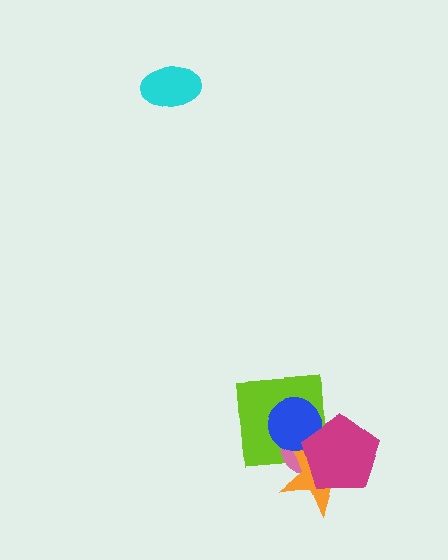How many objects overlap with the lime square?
4 objects overlap with the lime square.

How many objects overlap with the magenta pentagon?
4 objects overlap with the magenta pentagon.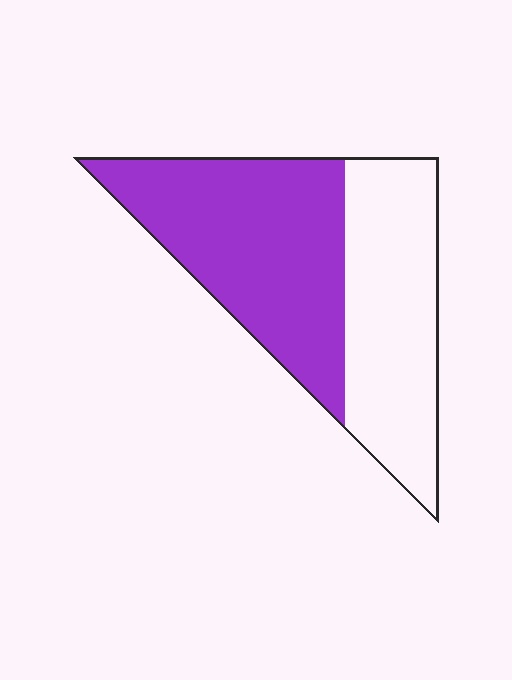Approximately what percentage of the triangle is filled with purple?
Approximately 55%.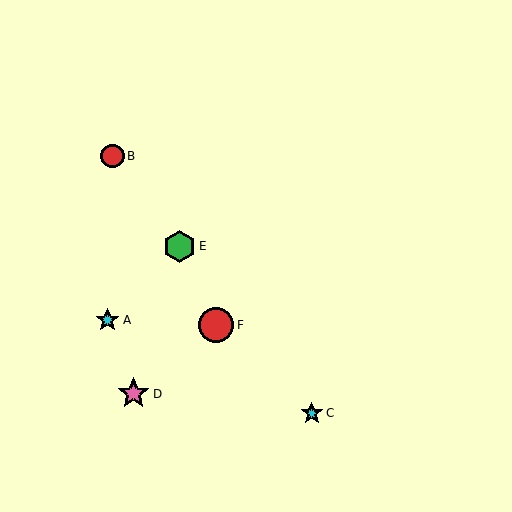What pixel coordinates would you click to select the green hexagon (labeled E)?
Click at (180, 246) to select the green hexagon E.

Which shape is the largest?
The red circle (labeled F) is the largest.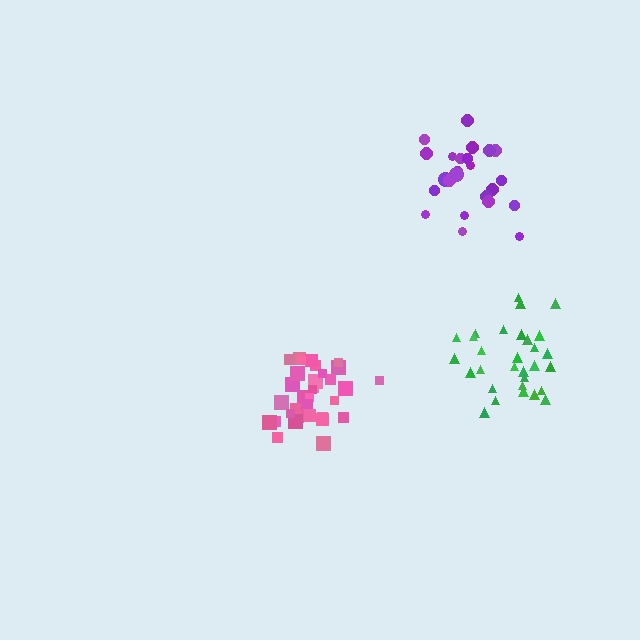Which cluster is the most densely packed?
Pink.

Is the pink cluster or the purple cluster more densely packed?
Pink.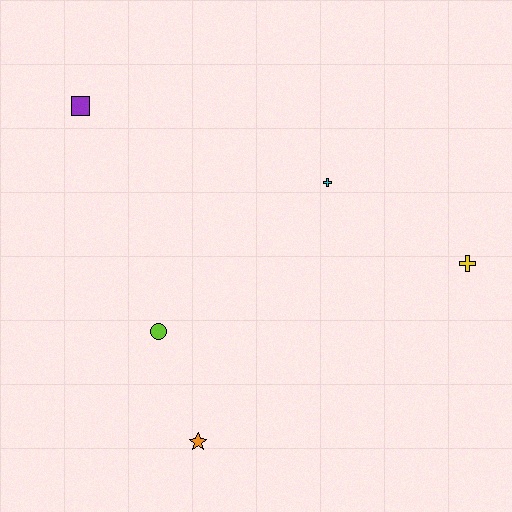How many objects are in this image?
There are 5 objects.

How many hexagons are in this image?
There are no hexagons.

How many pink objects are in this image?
There are no pink objects.